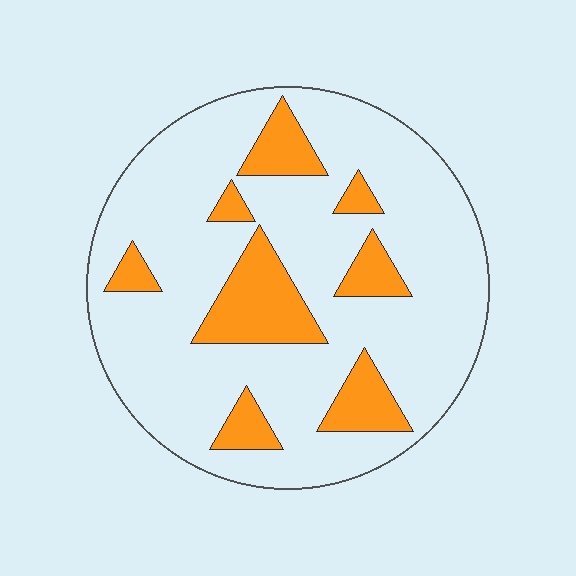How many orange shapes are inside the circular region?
8.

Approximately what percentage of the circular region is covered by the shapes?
Approximately 20%.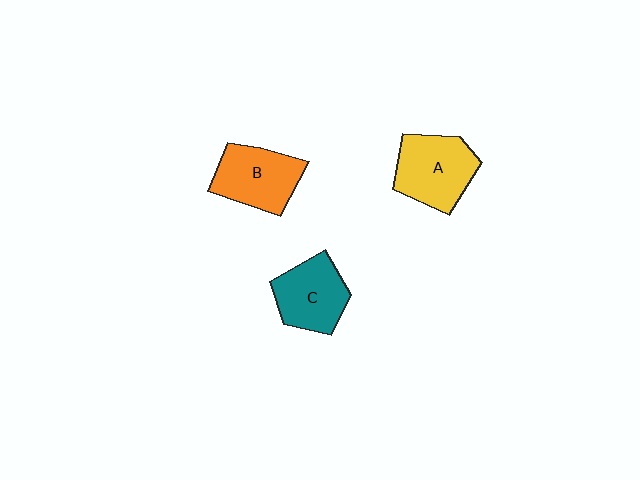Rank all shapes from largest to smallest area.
From largest to smallest: A (yellow), B (orange), C (teal).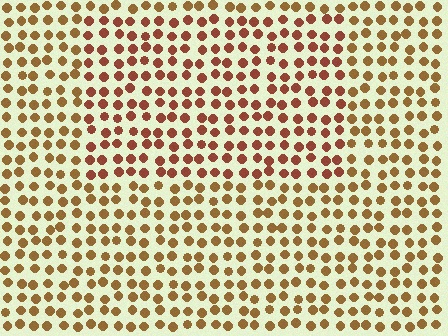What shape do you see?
I see a rectangle.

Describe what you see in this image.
The image is filled with small brown elements in a uniform arrangement. A rectangle-shaped region is visible where the elements are tinted to a slightly different hue, forming a subtle color boundary.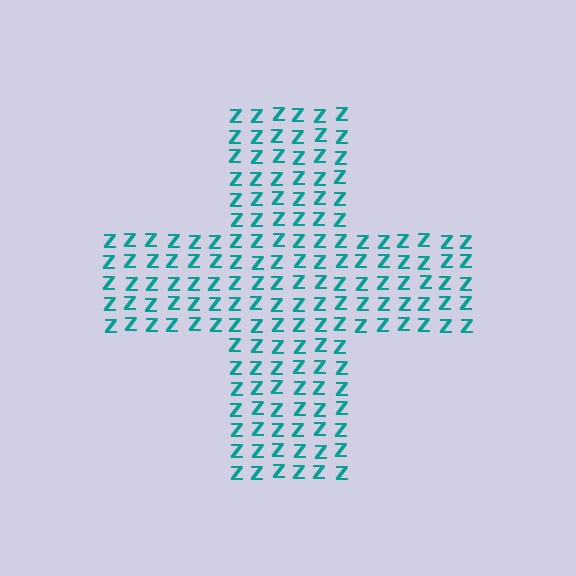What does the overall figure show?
The overall figure shows a cross.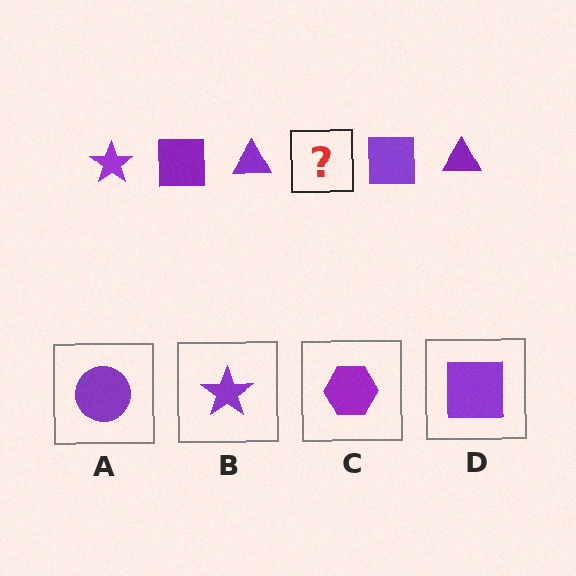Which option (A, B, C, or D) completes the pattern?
B.